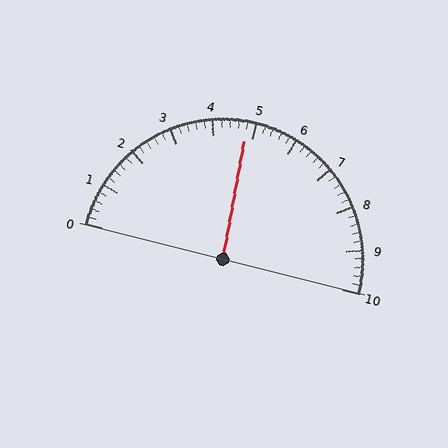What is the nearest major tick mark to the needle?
The nearest major tick mark is 5.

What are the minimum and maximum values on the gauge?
The gauge ranges from 0 to 10.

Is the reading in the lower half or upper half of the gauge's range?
The reading is in the lower half of the range (0 to 10).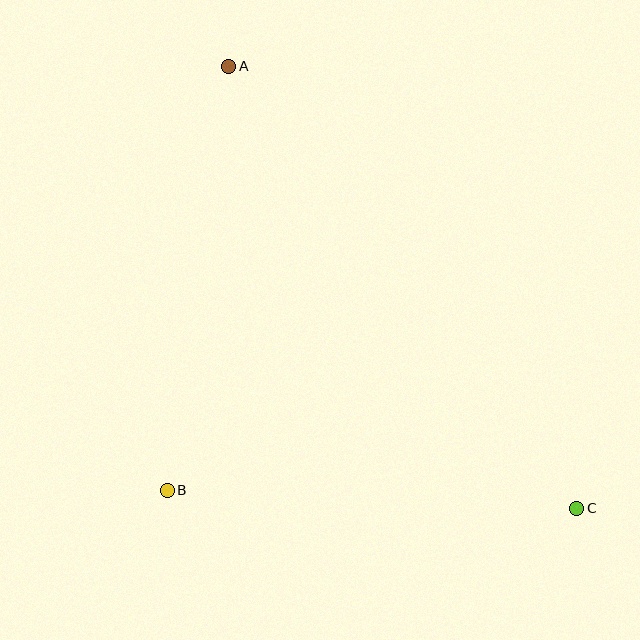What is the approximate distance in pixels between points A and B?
The distance between A and B is approximately 428 pixels.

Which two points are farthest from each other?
Points A and C are farthest from each other.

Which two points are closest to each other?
Points B and C are closest to each other.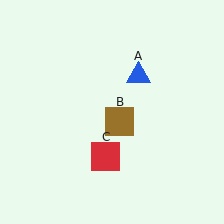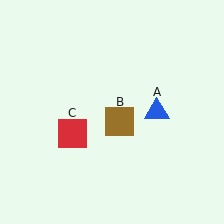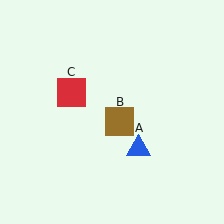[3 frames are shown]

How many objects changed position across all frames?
2 objects changed position: blue triangle (object A), red square (object C).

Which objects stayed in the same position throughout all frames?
Brown square (object B) remained stationary.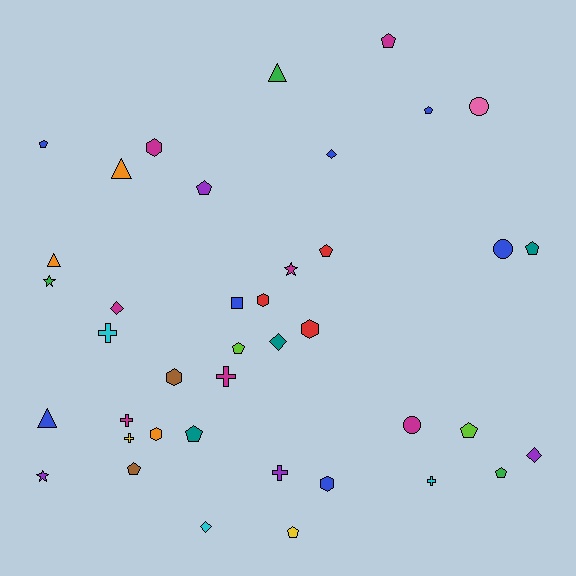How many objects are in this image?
There are 40 objects.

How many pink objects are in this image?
There is 1 pink object.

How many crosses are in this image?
There are 6 crosses.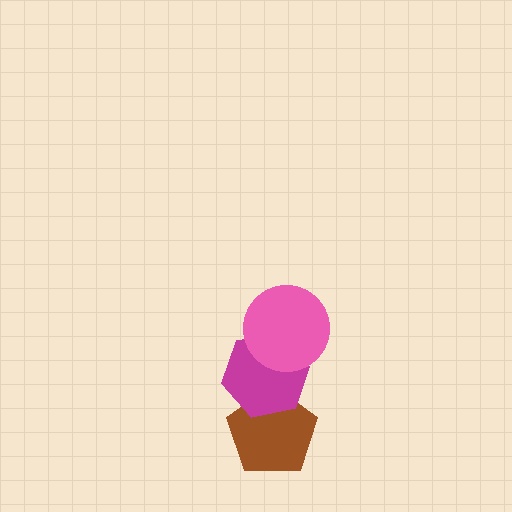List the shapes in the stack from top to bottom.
From top to bottom: the pink circle, the magenta hexagon, the brown pentagon.